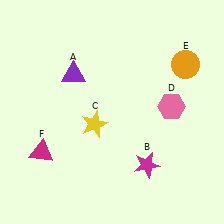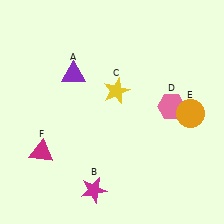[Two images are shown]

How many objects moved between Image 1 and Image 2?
3 objects moved between the two images.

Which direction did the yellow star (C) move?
The yellow star (C) moved up.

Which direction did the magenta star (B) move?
The magenta star (B) moved left.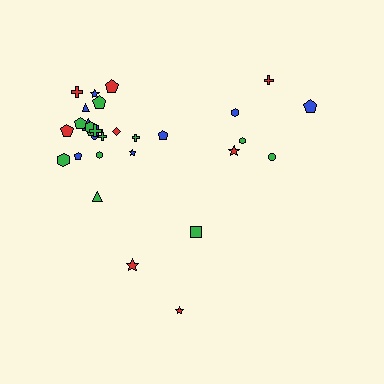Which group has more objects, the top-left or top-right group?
The top-left group.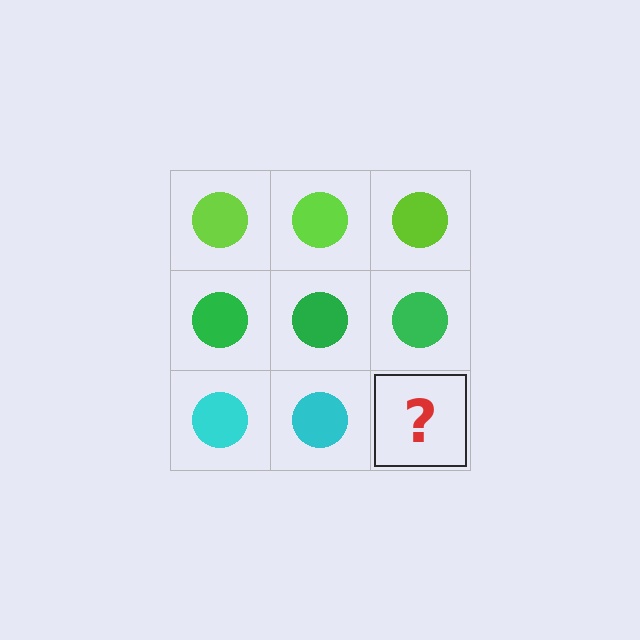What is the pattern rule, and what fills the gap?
The rule is that each row has a consistent color. The gap should be filled with a cyan circle.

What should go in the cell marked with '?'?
The missing cell should contain a cyan circle.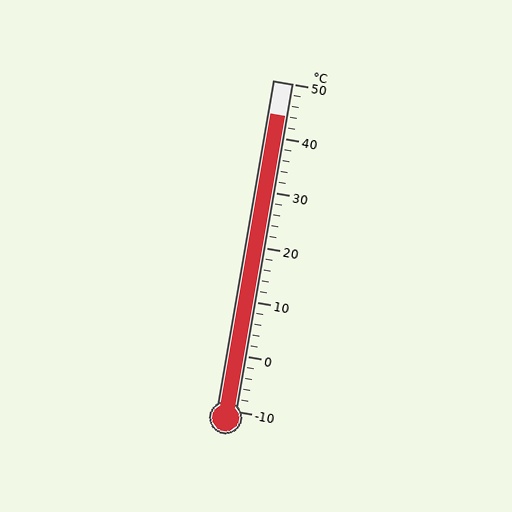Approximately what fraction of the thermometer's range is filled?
The thermometer is filled to approximately 90% of its range.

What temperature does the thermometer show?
The thermometer shows approximately 44°C.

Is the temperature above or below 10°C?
The temperature is above 10°C.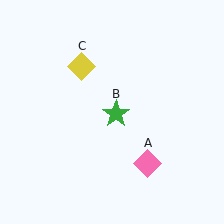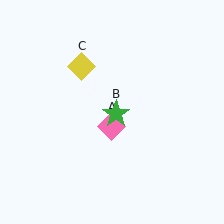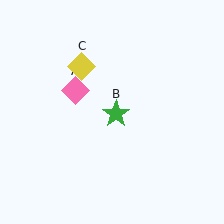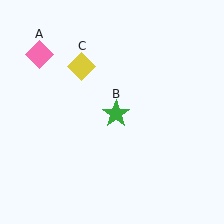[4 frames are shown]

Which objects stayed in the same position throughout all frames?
Green star (object B) and yellow diamond (object C) remained stationary.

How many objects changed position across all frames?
1 object changed position: pink diamond (object A).